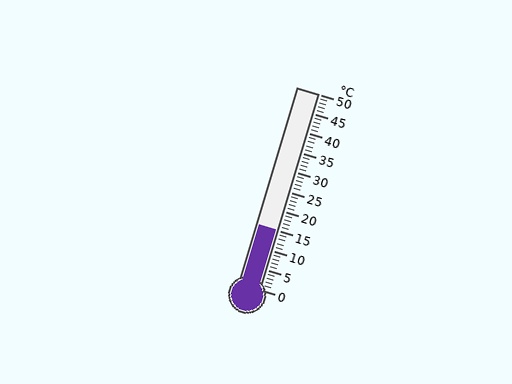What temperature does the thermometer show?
The thermometer shows approximately 15°C.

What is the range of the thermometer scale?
The thermometer scale ranges from 0°C to 50°C.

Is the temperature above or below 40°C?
The temperature is below 40°C.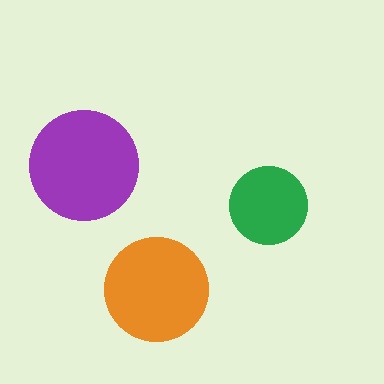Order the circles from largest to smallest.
the purple one, the orange one, the green one.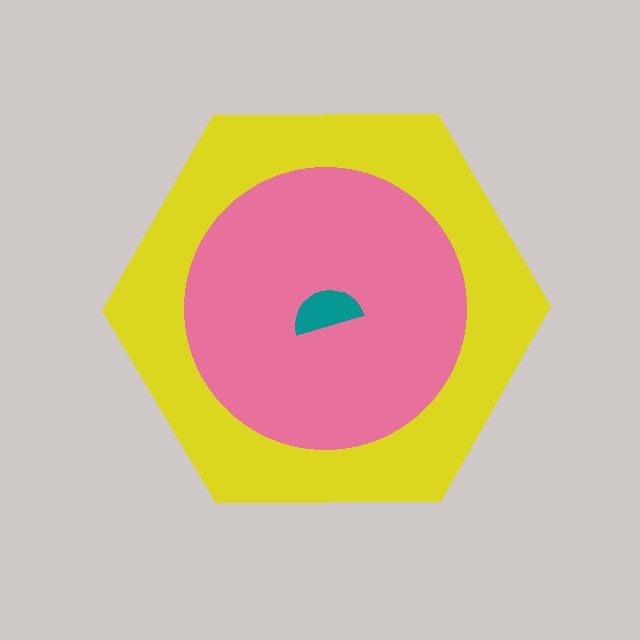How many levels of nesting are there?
3.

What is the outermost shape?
The yellow hexagon.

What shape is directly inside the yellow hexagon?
The pink circle.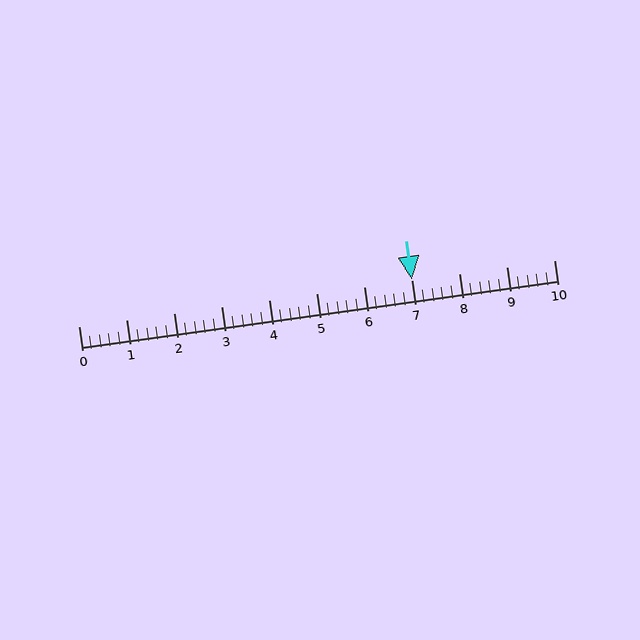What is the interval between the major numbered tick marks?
The major tick marks are spaced 1 units apart.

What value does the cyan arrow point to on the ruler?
The cyan arrow points to approximately 7.0.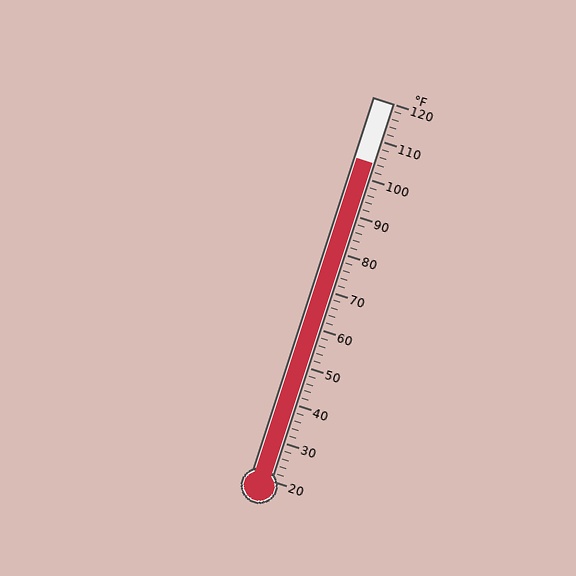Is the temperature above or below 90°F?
The temperature is above 90°F.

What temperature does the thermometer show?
The thermometer shows approximately 104°F.